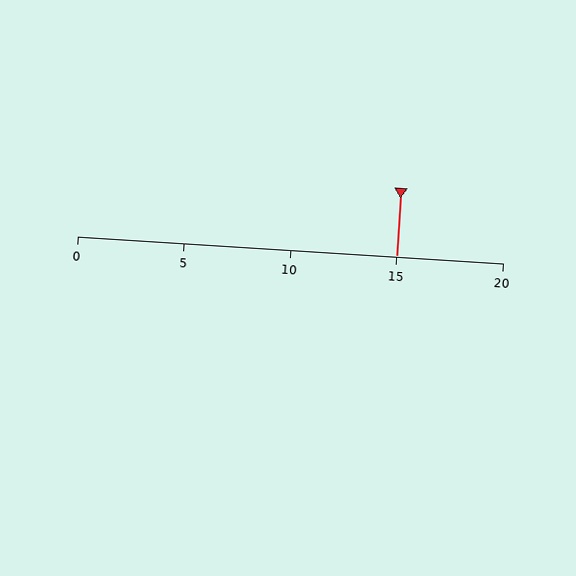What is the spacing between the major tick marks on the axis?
The major ticks are spaced 5 apart.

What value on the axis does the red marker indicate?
The marker indicates approximately 15.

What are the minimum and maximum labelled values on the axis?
The axis runs from 0 to 20.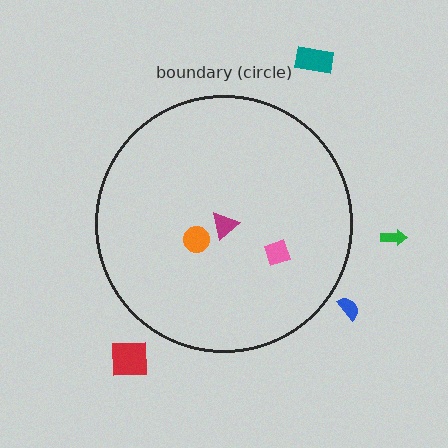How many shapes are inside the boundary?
3 inside, 4 outside.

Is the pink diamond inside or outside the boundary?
Inside.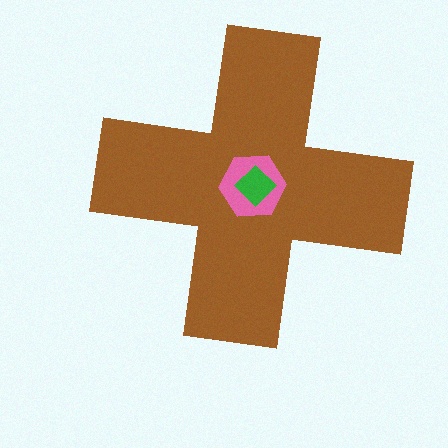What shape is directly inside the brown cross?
The pink hexagon.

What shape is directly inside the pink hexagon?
The green diamond.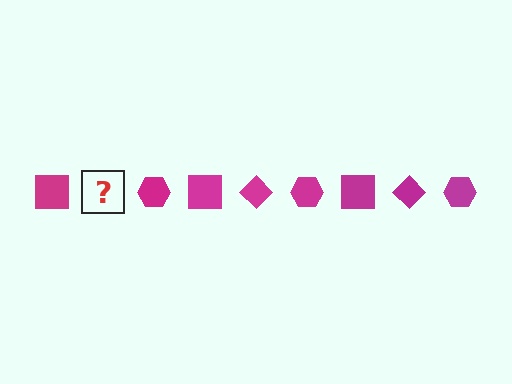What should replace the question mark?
The question mark should be replaced with a magenta diamond.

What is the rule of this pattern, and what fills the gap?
The rule is that the pattern cycles through square, diamond, hexagon shapes in magenta. The gap should be filled with a magenta diamond.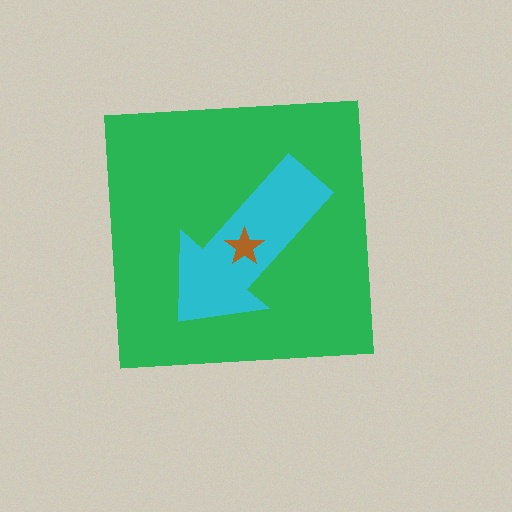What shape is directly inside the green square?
The cyan arrow.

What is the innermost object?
The brown star.